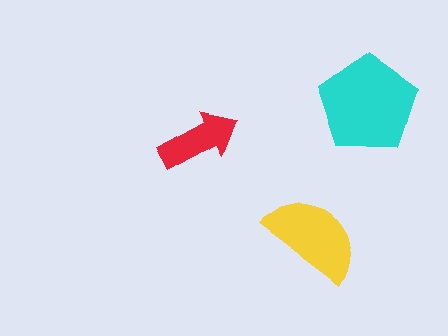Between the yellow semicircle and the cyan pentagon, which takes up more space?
The cyan pentagon.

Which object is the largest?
The cyan pentagon.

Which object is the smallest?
The red arrow.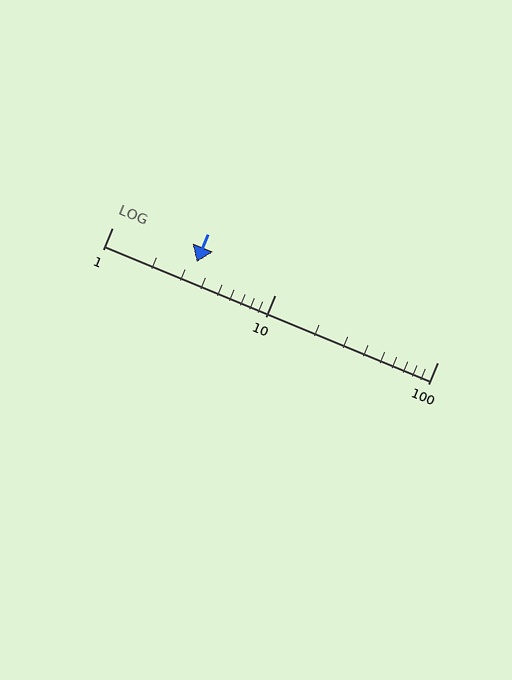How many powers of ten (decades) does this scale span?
The scale spans 2 decades, from 1 to 100.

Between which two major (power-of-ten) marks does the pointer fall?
The pointer is between 1 and 10.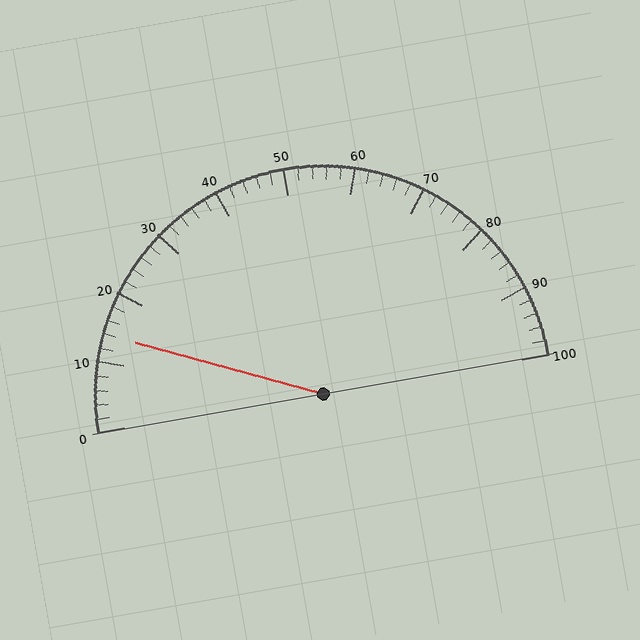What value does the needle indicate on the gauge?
The needle indicates approximately 14.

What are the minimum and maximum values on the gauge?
The gauge ranges from 0 to 100.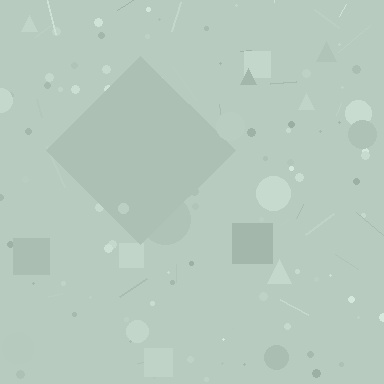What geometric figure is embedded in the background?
A diamond is embedded in the background.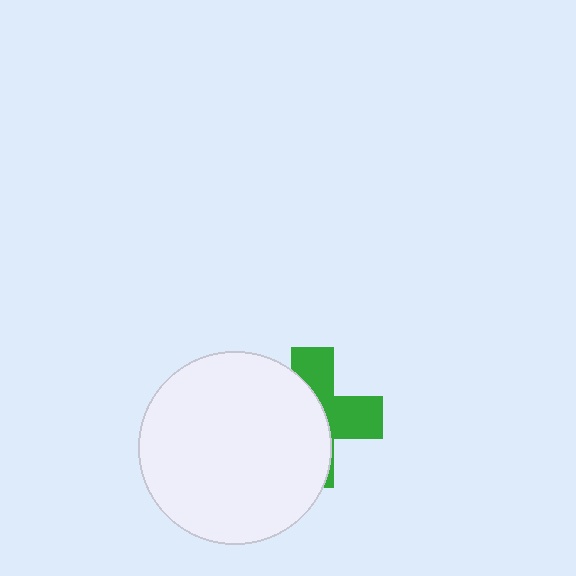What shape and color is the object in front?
The object in front is a white circle.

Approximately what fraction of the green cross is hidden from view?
Roughly 57% of the green cross is hidden behind the white circle.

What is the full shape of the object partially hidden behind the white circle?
The partially hidden object is a green cross.